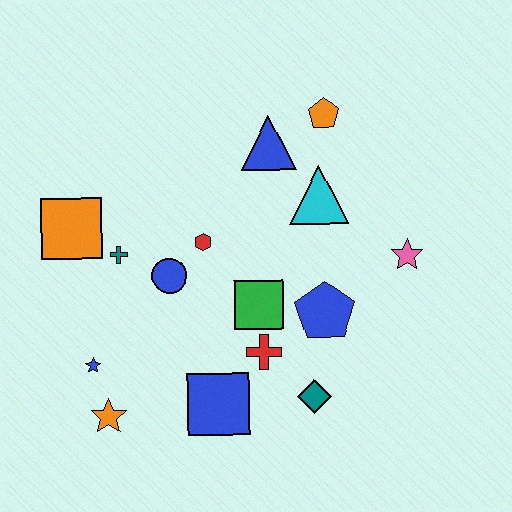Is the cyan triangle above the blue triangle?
No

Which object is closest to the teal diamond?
The red cross is closest to the teal diamond.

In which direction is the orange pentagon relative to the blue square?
The orange pentagon is above the blue square.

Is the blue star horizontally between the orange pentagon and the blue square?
No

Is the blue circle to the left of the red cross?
Yes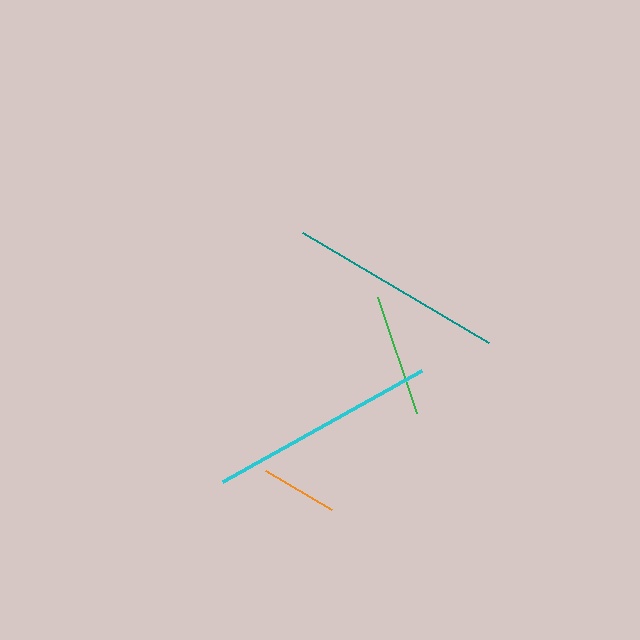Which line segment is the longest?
The cyan line is the longest at approximately 228 pixels.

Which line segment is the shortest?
The orange line is the shortest at approximately 77 pixels.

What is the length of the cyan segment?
The cyan segment is approximately 228 pixels long.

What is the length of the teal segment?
The teal segment is approximately 216 pixels long.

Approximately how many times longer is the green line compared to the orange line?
The green line is approximately 1.6 times the length of the orange line.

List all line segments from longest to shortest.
From longest to shortest: cyan, teal, green, orange.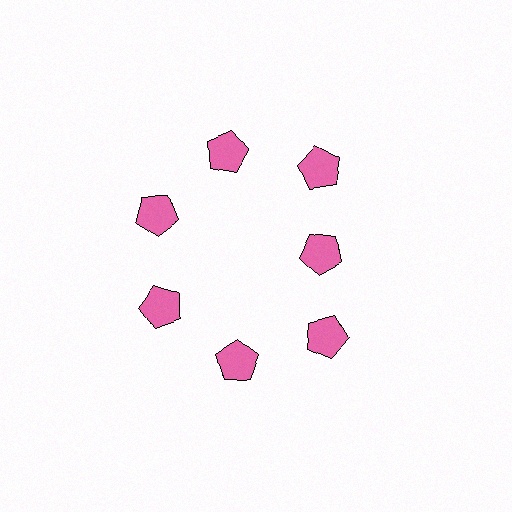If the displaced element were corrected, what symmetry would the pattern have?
It would have 7-fold rotational symmetry — the pattern would map onto itself every 51 degrees.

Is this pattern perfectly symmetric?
No. The 7 pink pentagons are arranged in a ring, but one element near the 3 o'clock position is pulled inward toward the center, breaking the 7-fold rotational symmetry.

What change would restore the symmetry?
The symmetry would be restored by moving it outward, back onto the ring so that all 7 pentagons sit at equal angles and equal distance from the center.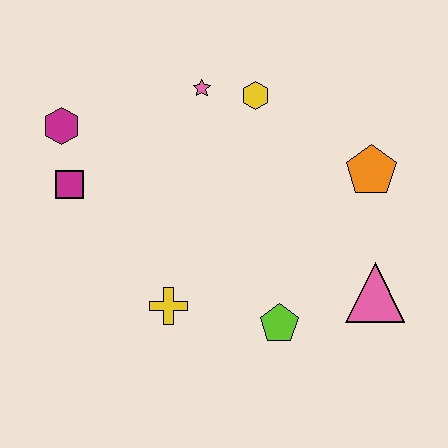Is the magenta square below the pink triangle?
No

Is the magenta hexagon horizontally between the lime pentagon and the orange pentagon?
No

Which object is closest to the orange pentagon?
The pink triangle is closest to the orange pentagon.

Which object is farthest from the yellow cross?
The orange pentagon is farthest from the yellow cross.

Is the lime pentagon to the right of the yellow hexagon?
Yes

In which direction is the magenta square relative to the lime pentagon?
The magenta square is to the left of the lime pentagon.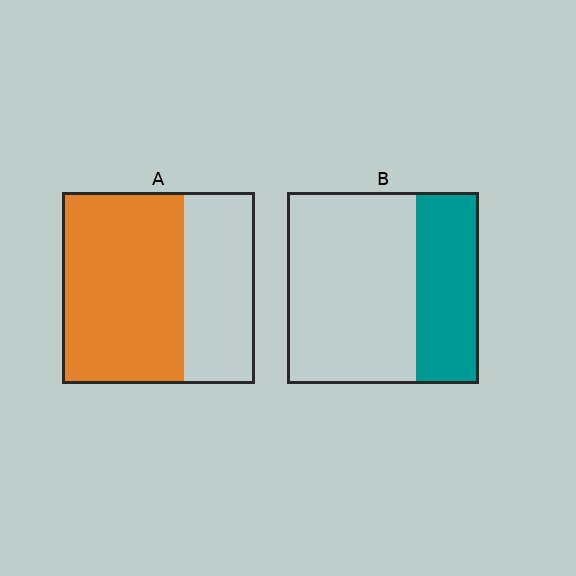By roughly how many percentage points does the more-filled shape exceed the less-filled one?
By roughly 30 percentage points (A over B).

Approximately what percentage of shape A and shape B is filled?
A is approximately 65% and B is approximately 35%.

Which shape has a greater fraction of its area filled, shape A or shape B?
Shape A.